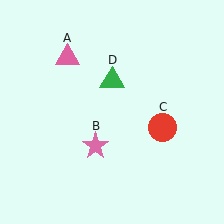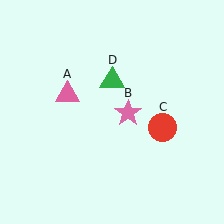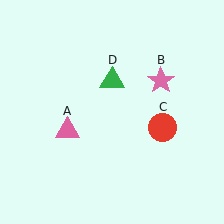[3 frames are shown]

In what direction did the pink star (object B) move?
The pink star (object B) moved up and to the right.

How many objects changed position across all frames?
2 objects changed position: pink triangle (object A), pink star (object B).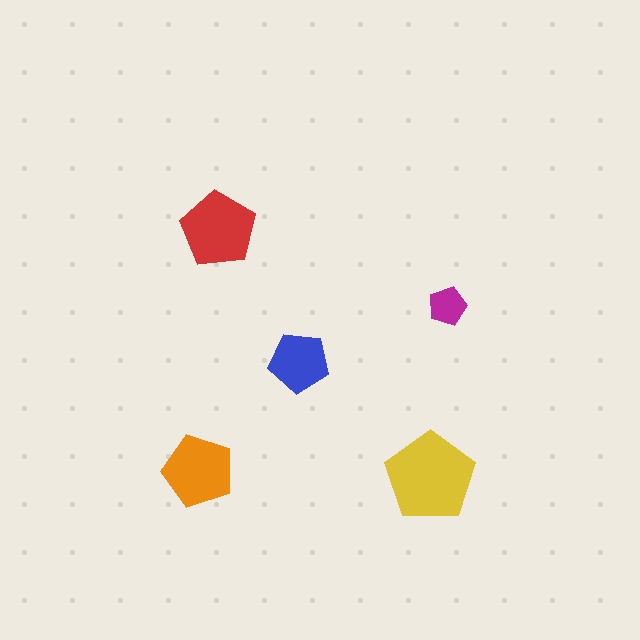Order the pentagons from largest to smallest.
the yellow one, the red one, the orange one, the blue one, the magenta one.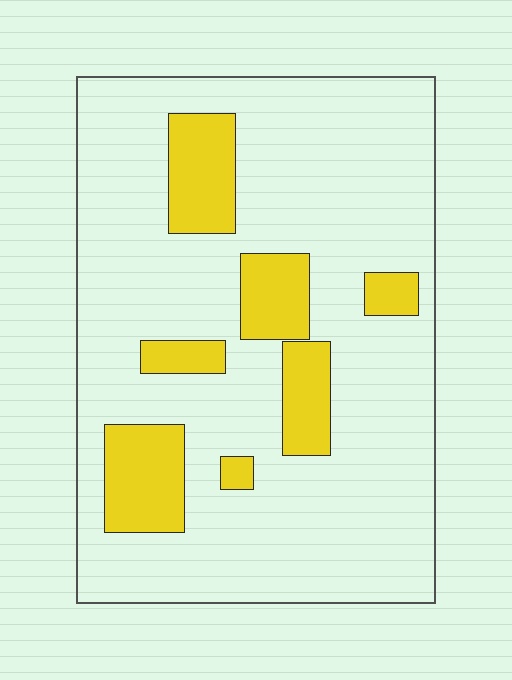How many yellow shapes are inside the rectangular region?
7.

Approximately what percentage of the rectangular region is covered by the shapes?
Approximately 20%.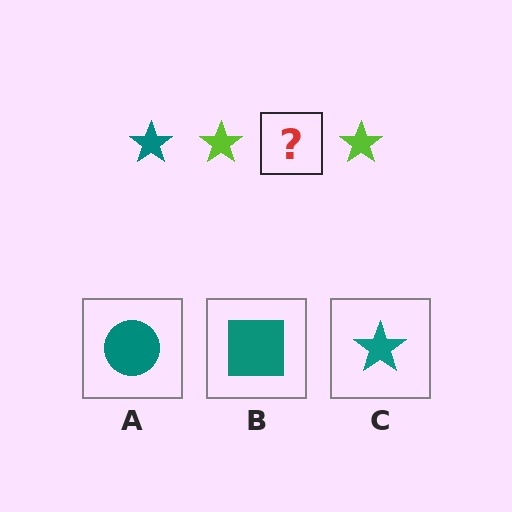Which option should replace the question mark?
Option C.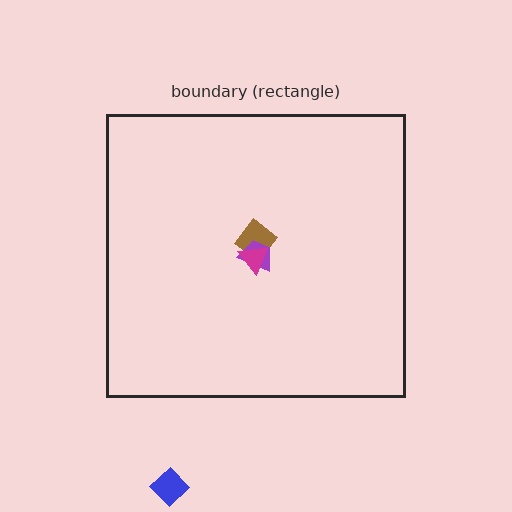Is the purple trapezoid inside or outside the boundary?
Inside.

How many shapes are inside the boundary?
3 inside, 1 outside.